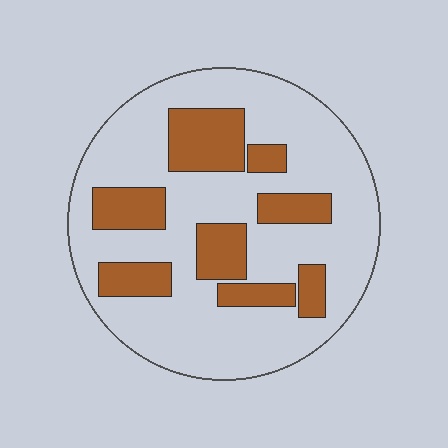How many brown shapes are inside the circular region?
8.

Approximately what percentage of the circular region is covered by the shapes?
Approximately 25%.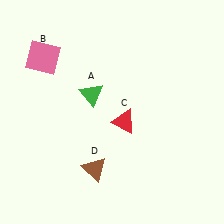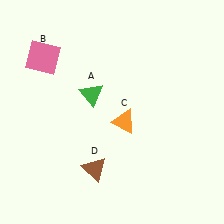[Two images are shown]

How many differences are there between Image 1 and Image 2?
There is 1 difference between the two images.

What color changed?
The triangle (C) changed from red in Image 1 to orange in Image 2.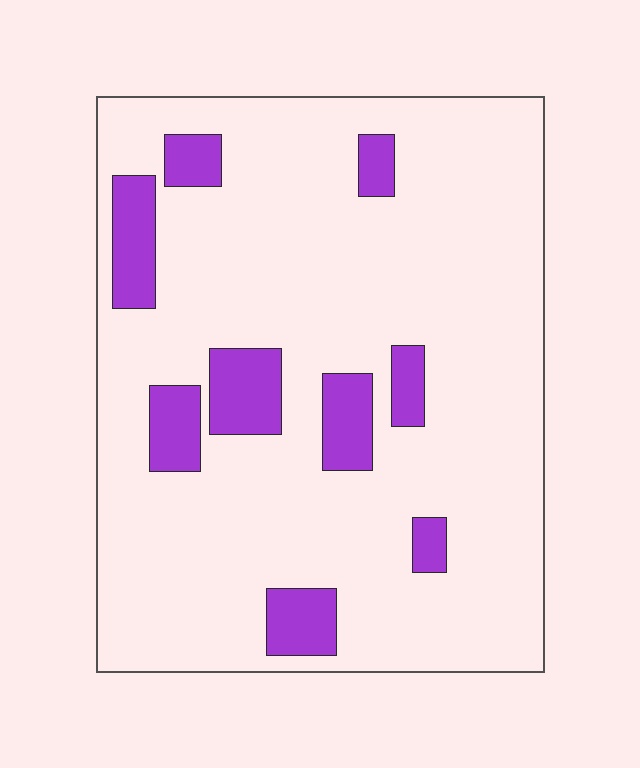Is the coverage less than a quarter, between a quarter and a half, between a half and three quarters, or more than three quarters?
Less than a quarter.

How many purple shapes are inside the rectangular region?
9.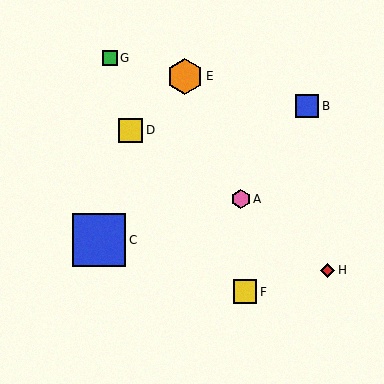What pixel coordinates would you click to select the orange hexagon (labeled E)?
Click at (185, 76) to select the orange hexagon E.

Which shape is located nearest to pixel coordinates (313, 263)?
The red diamond (labeled H) at (328, 270) is nearest to that location.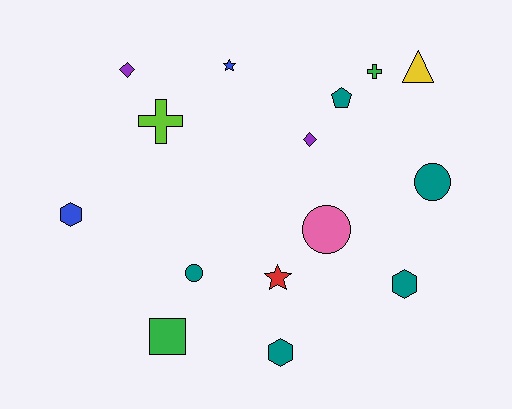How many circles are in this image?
There are 3 circles.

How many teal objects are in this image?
There are 5 teal objects.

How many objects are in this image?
There are 15 objects.